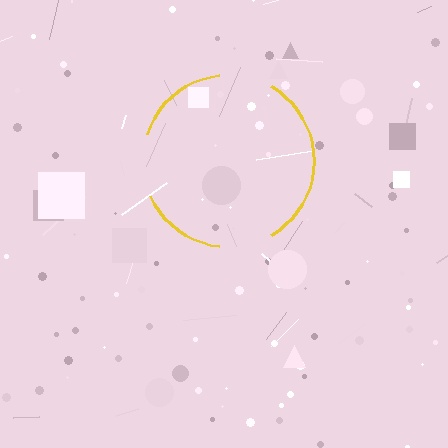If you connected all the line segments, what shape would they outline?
They would outline a circle.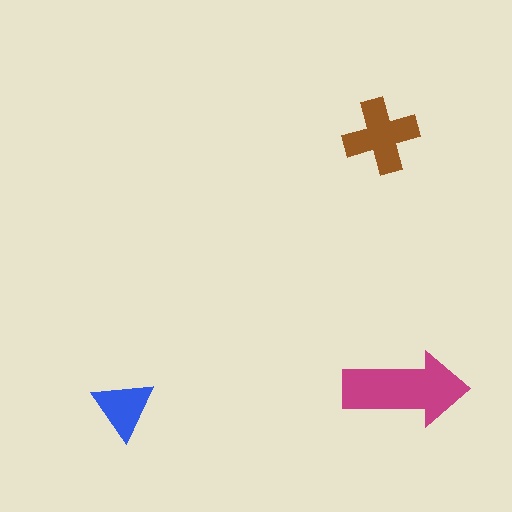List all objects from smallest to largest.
The blue triangle, the brown cross, the magenta arrow.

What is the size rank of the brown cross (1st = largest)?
2nd.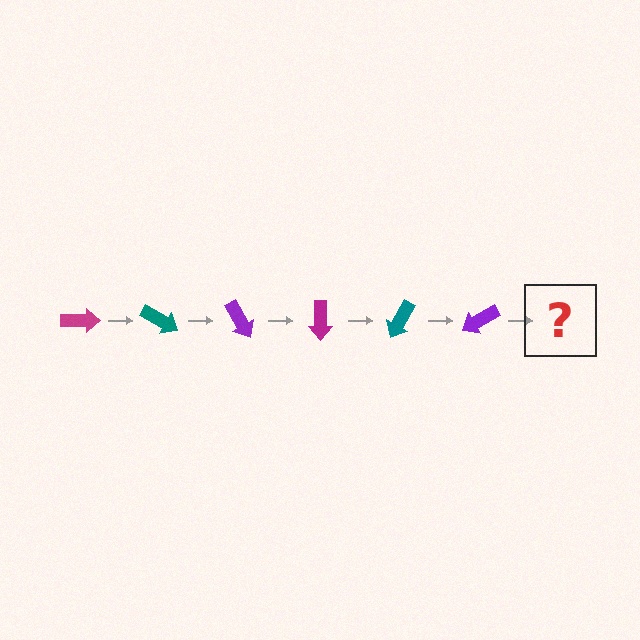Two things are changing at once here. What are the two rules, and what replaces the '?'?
The two rules are that it rotates 30 degrees each step and the color cycles through magenta, teal, and purple. The '?' should be a magenta arrow, rotated 180 degrees from the start.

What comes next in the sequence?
The next element should be a magenta arrow, rotated 180 degrees from the start.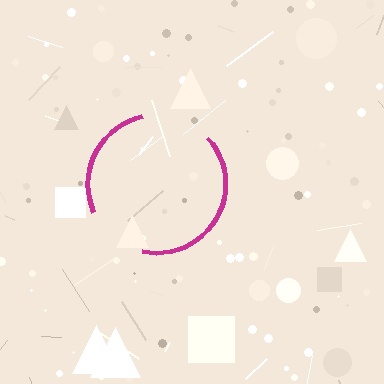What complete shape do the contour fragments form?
The contour fragments form a circle.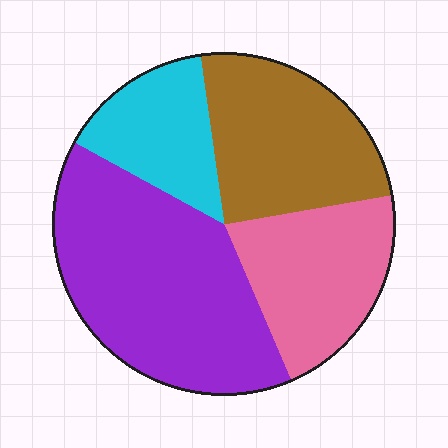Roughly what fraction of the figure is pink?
Pink covers roughly 20% of the figure.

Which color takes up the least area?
Cyan, at roughly 15%.